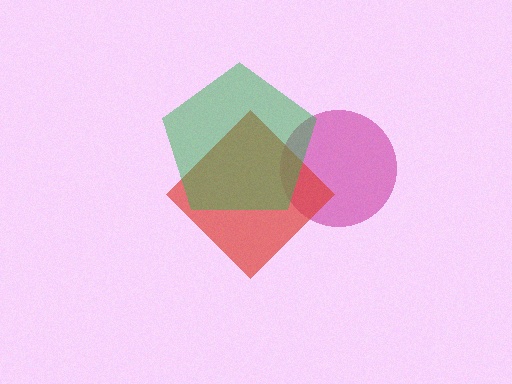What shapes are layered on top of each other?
The layered shapes are: a magenta circle, a red diamond, a green pentagon.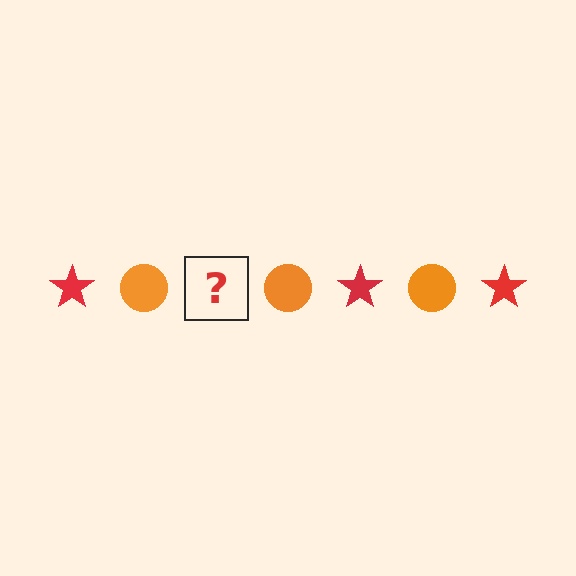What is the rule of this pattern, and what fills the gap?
The rule is that the pattern alternates between red star and orange circle. The gap should be filled with a red star.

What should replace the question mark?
The question mark should be replaced with a red star.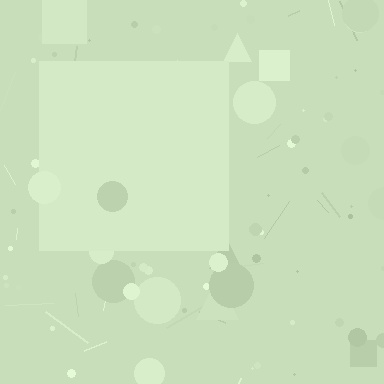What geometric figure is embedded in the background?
A square is embedded in the background.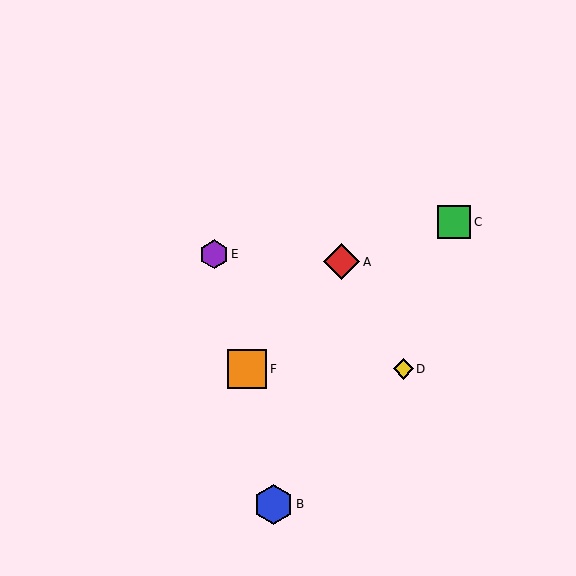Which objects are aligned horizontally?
Objects D, F are aligned horizontally.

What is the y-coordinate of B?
Object B is at y≈504.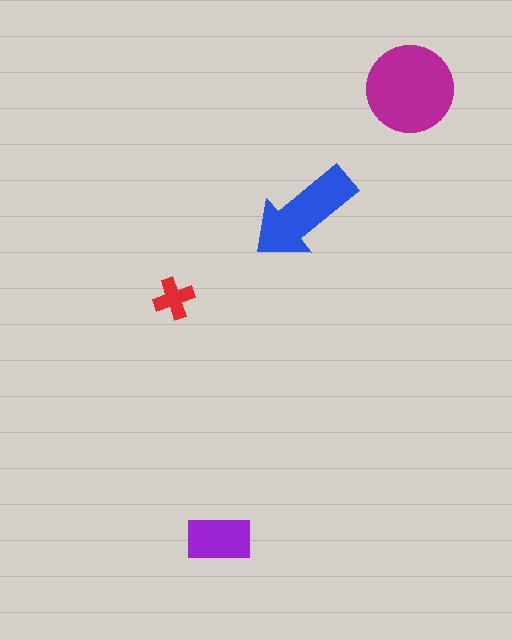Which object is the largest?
The magenta circle.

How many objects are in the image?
There are 4 objects in the image.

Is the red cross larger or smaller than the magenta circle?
Smaller.